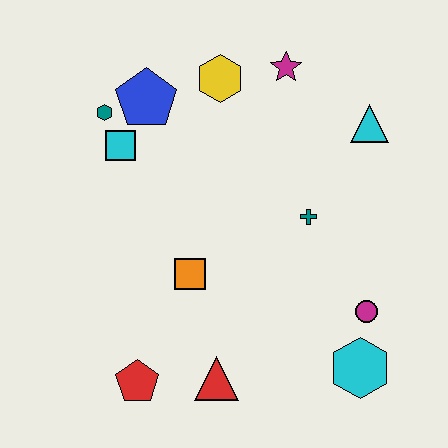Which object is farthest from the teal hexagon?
The cyan hexagon is farthest from the teal hexagon.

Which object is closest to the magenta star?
The yellow hexagon is closest to the magenta star.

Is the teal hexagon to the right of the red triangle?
No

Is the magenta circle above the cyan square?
No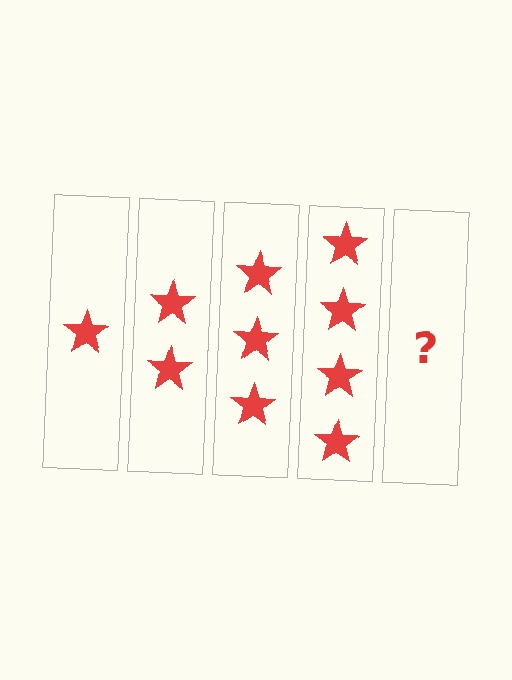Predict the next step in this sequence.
The next step is 5 stars.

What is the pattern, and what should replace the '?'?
The pattern is that each step adds one more star. The '?' should be 5 stars.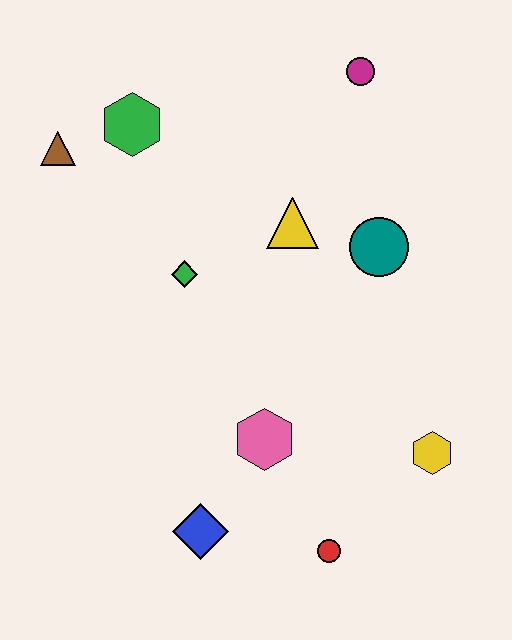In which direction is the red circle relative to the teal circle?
The red circle is below the teal circle.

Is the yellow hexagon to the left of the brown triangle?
No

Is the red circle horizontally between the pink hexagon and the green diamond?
No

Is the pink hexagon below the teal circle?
Yes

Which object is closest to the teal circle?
The yellow triangle is closest to the teal circle.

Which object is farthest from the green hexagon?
The red circle is farthest from the green hexagon.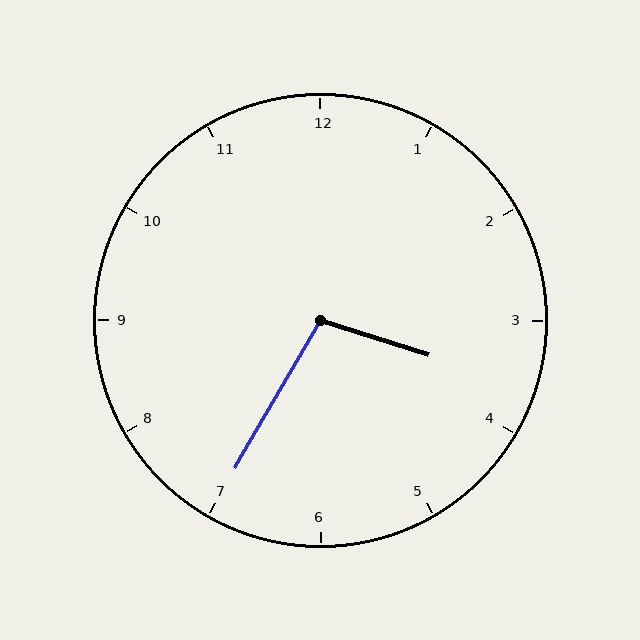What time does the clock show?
3:35.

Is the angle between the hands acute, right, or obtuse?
It is obtuse.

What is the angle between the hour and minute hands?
Approximately 102 degrees.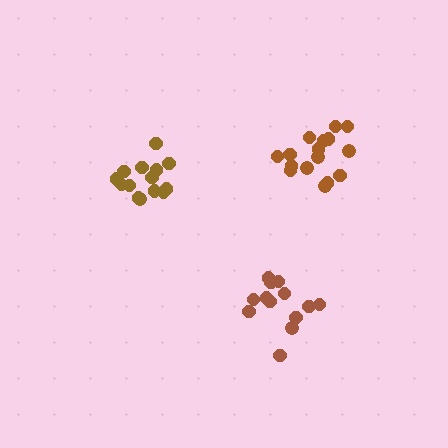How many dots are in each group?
Group 1: 16 dots, Group 2: 13 dots, Group 3: 14 dots (43 total).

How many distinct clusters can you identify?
There are 3 distinct clusters.